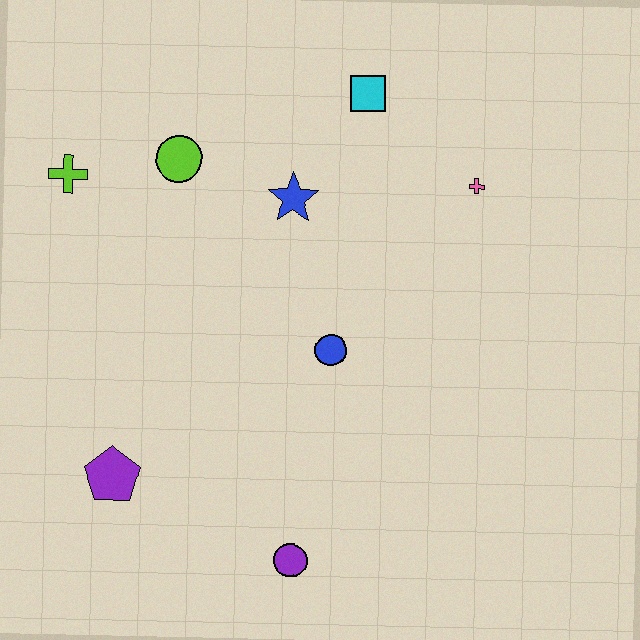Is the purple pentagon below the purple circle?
No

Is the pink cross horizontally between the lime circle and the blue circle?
No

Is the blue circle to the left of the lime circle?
No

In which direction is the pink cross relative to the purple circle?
The pink cross is above the purple circle.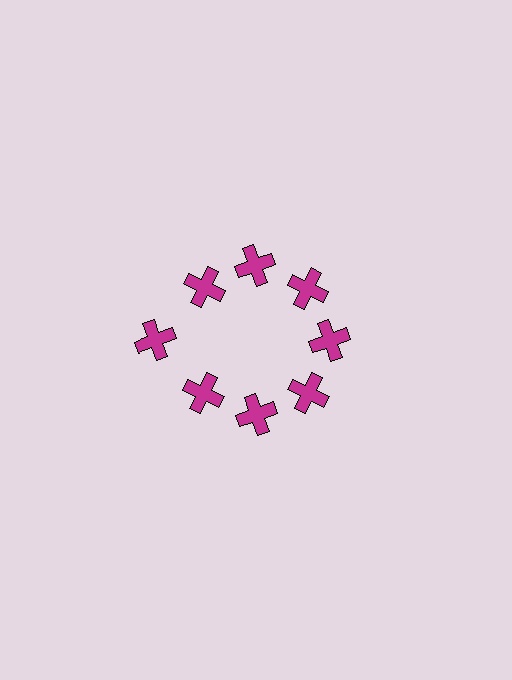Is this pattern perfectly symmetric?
No. The 8 magenta crosses are arranged in a ring, but one element near the 9 o'clock position is pushed outward from the center, breaking the 8-fold rotational symmetry.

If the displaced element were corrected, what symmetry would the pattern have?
It would have 8-fold rotational symmetry — the pattern would map onto itself every 45 degrees.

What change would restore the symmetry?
The symmetry would be restored by moving it inward, back onto the ring so that all 8 crosses sit at equal angles and equal distance from the center.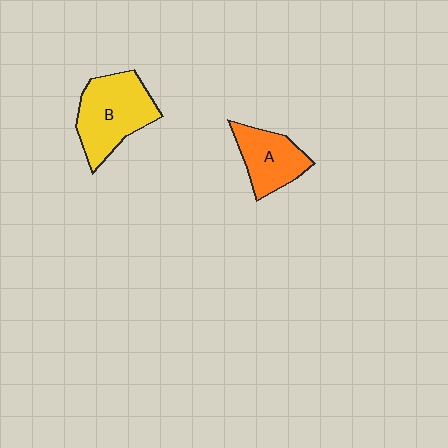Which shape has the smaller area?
Shape A (orange).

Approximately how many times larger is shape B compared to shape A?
Approximately 1.4 times.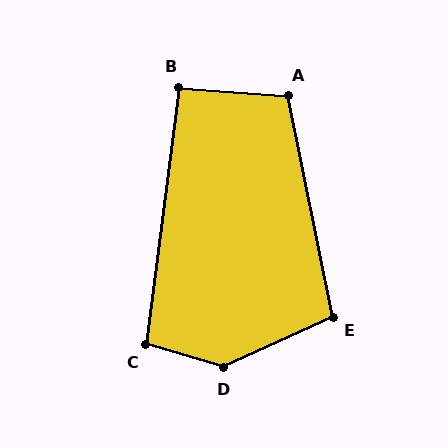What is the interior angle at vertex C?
Approximately 99 degrees (obtuse).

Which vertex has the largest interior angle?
D, at approximately 139 degrees.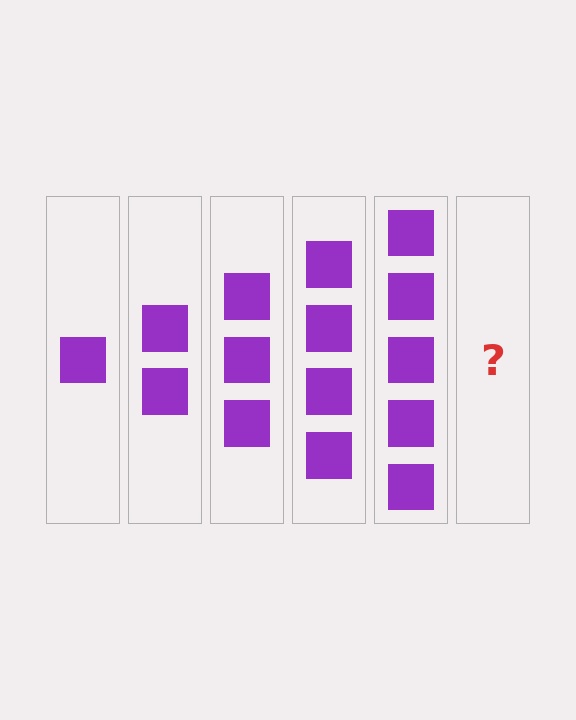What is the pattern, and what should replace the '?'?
The pattern is that each step adds one more square. The '?' should be 6 squares.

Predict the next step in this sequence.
The next step is 6 squares.